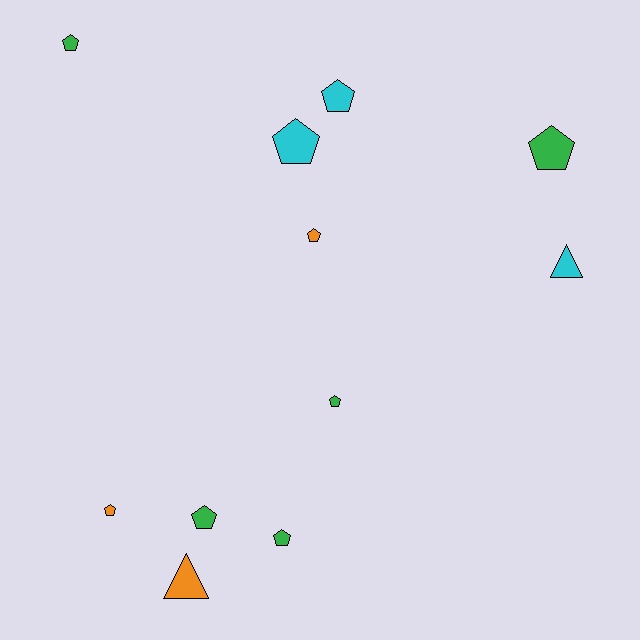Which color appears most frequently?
Green, with 5 objects.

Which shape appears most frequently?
Pentagon, with 9 objects.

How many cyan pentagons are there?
There are 2 cyan pentagons.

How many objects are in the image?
There are 11 objects.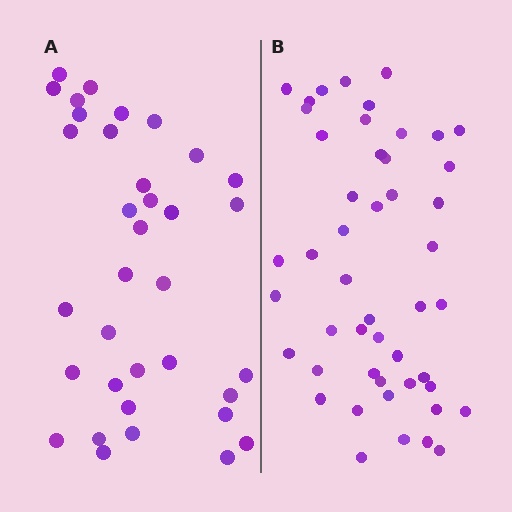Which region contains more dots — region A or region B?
Region B (the right region) has more dots.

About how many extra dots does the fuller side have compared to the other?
Region B has approximately 15 more dots than region A.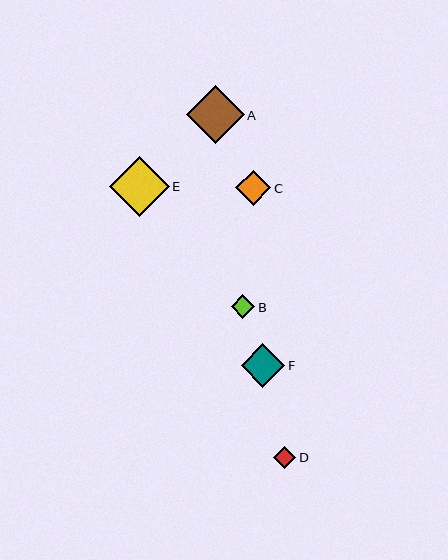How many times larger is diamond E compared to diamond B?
Diamond E is approximately 2.6 times the size of diamond B.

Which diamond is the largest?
Diamond E is the largest with a size of approximately 60 pixels.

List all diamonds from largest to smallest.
From largest to smallest: E, A, F, C, B, D.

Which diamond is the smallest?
Diamond D is the smallest with a size of approximately 22 pixels.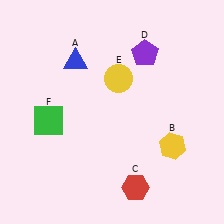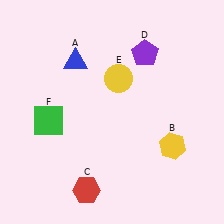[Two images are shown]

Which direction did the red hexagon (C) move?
The red hexagon (C) moved left.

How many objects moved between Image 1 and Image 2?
1 object moved between the two images.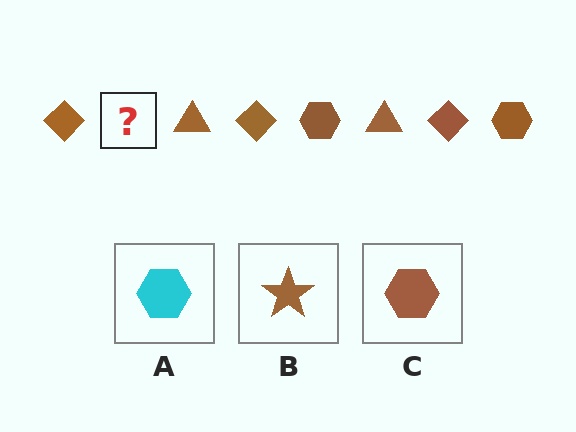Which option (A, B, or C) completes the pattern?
C.